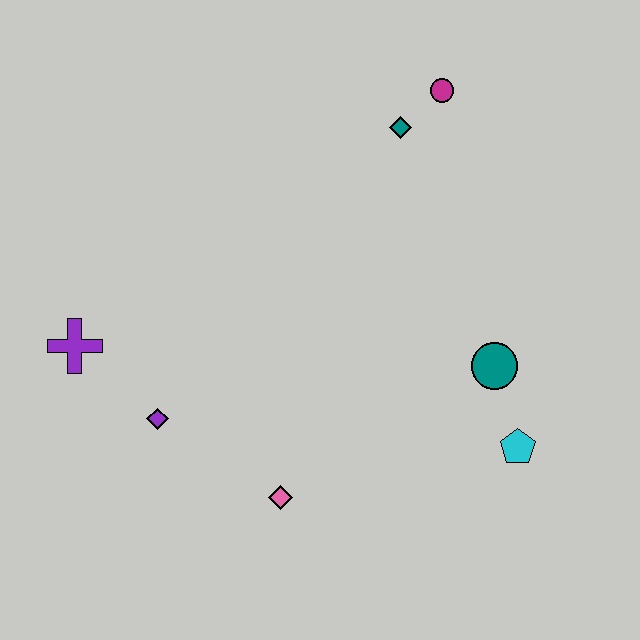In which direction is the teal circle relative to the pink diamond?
The teal circle is to the right of the pink diamond.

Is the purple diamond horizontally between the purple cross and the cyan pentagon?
Yes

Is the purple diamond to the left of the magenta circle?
Yes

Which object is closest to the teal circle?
The cyan pentagon is closest to the teal circle.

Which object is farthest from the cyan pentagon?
The purple cross is farthest from the cyan pentagon.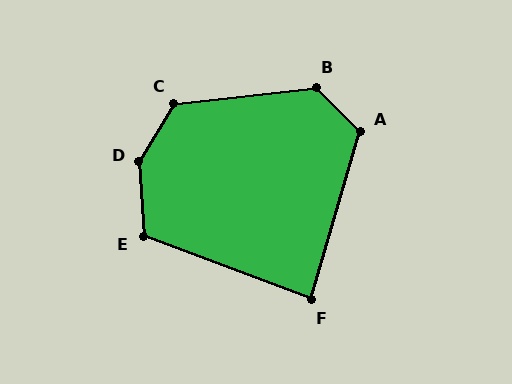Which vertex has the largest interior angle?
D, at approximately 146 degrees.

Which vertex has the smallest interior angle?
F, at approximately 86 degrees.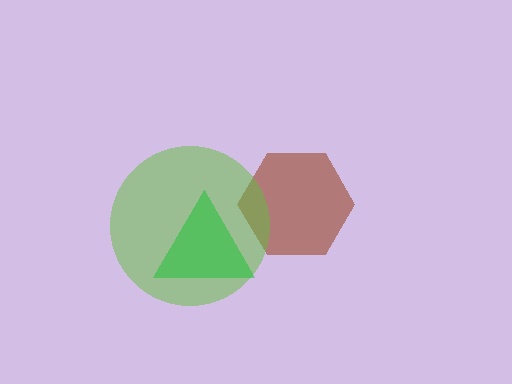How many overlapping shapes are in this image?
There are 3 overlapping shapes in the image.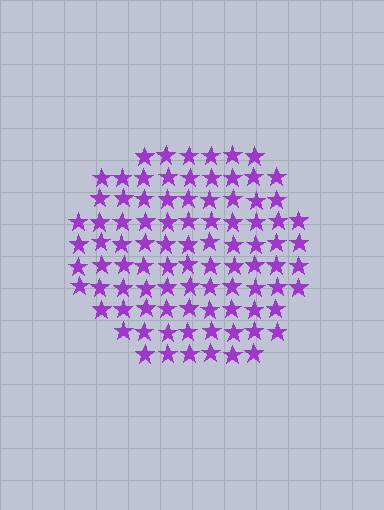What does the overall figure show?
The overall figure shows a circle.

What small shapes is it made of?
It is made of small stars.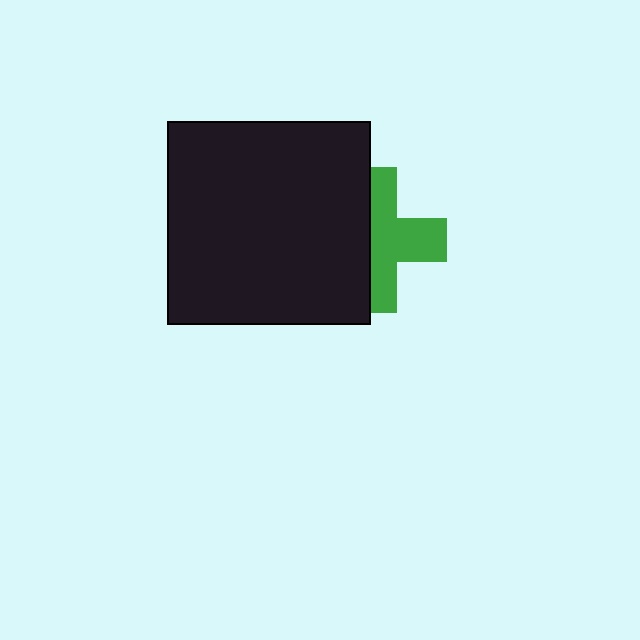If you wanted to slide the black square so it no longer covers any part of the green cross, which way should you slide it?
Slide it left — that is the most direct way to separate the two shapes.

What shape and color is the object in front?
The object in front is a black square.